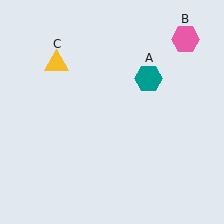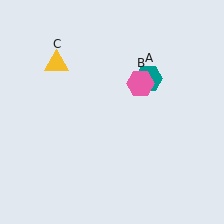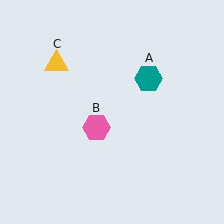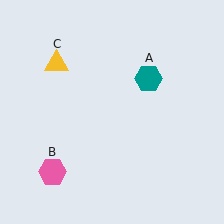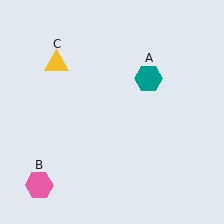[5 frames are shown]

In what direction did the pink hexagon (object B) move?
The pink hexagon (object B) moved down and to the left.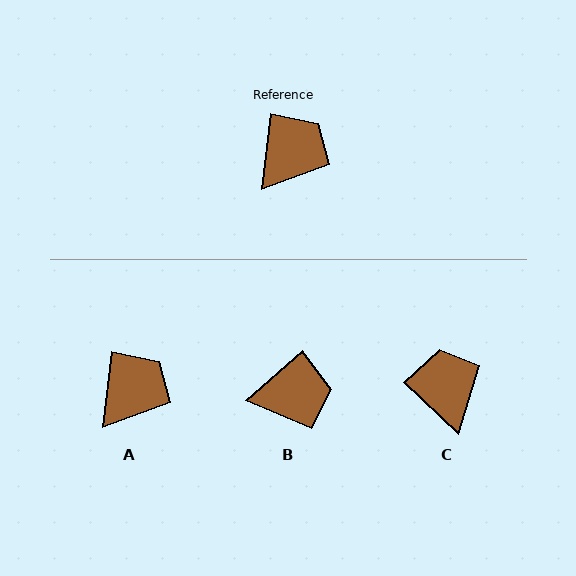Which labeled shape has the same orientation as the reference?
A.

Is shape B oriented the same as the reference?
No, it is off by about 43 degrees.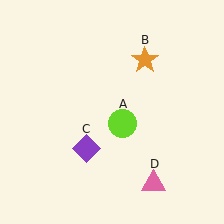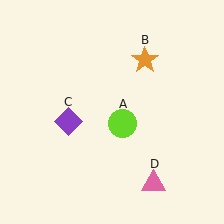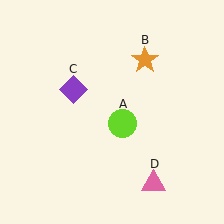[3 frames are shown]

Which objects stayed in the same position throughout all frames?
Lime circle (object A) and orange star (object B) and pink triangle (object D) remained stationary.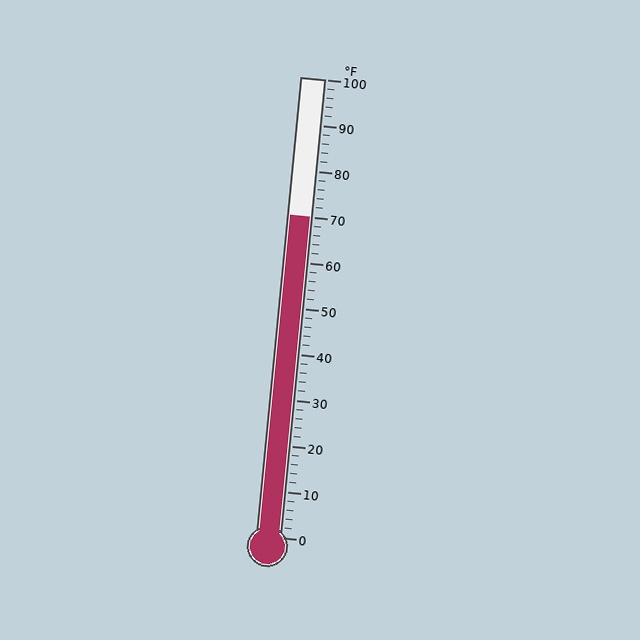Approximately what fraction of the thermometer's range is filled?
The thermometer is filled to approximately 70% of its range.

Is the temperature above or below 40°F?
The temperature is above 40°F.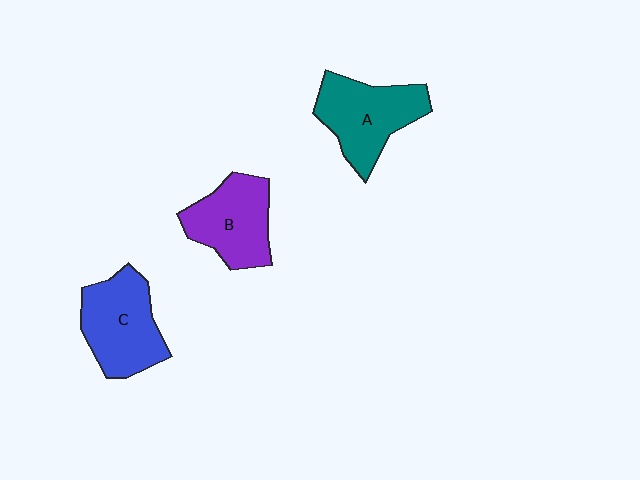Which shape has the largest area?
Shape C (blue).